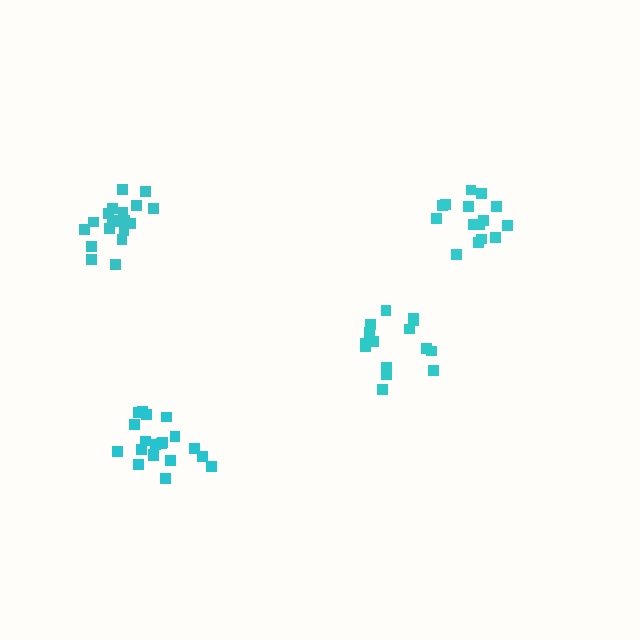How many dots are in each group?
Group 1: 20 dots, Group 2: 15 dots, Group 3: 19 dots, Group 4: 15 dots (69 total).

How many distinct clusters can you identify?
There are 4 distinct clusters.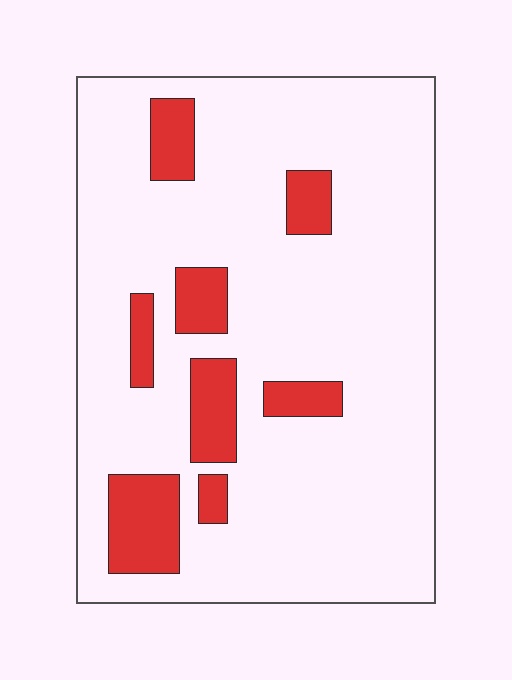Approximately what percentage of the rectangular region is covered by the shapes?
Approximately 15%.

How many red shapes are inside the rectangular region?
8.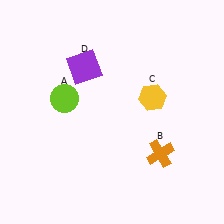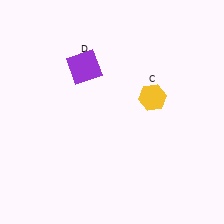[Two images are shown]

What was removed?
The lime circle (A), the orange cross (B) were removed in Image 2.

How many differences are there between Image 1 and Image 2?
There are 2 differences between the two images.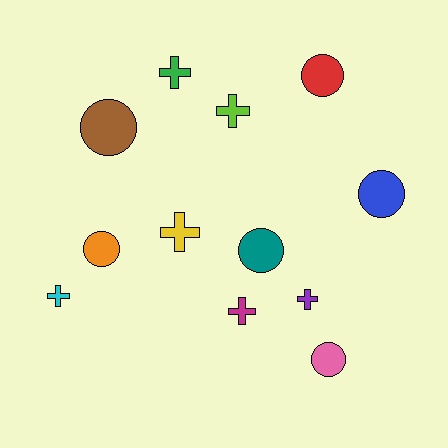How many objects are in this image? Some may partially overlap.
There are 12 objects.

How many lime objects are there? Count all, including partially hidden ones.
There is 1 lime object.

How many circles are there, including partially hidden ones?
There are 6 circles.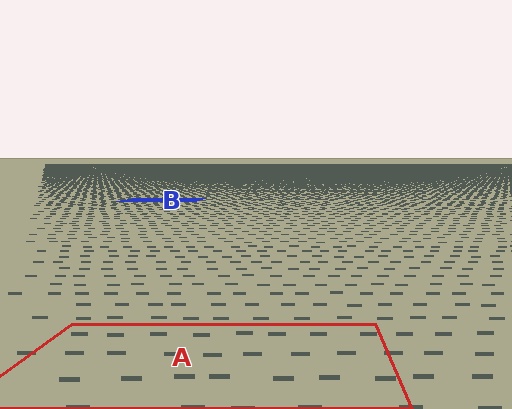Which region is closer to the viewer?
Region A is closer. The texture elements there are larger and more spread out.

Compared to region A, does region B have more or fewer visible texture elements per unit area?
Region B has more texture elements per unit area — they are packed more densely because it is farther away.